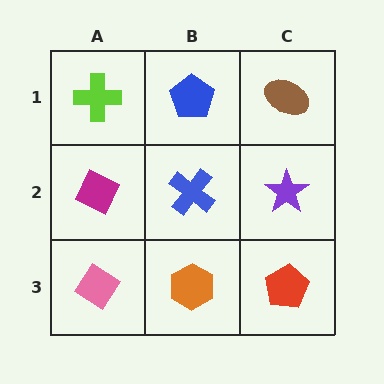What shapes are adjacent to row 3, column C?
A purple star (row 2, column C), an orange hexagon (row 3, column B).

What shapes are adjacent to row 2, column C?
A brown ellipse (row 1, column C), a red pentagon (row 3, column C), a blue cross (row 2, column B).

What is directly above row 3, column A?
A magenta diamond.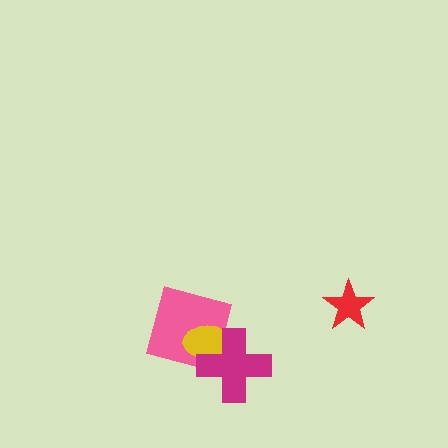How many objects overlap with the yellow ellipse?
2 objects overlap with the yellow ellipse.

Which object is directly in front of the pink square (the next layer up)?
The yellow ellipse is directly in front of the pink square.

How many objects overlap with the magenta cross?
2 objects overlap with the magenta cross.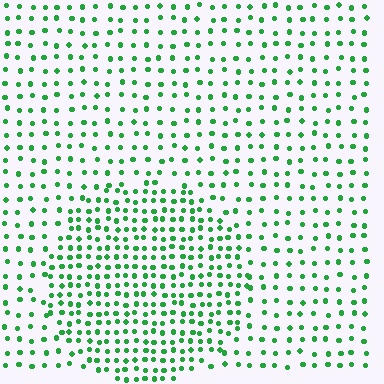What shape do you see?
I see a circle.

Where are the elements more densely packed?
The elements are more densely packed inside the circle boundary.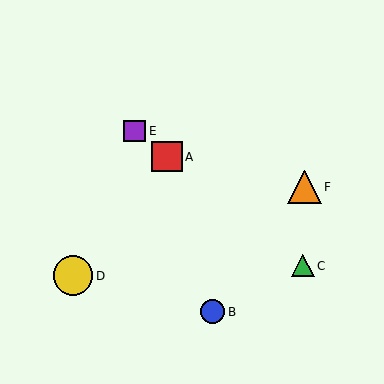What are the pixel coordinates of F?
Object F is at (305, 187).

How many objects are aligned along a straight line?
3 objects (A, C, E) are aligned along a straight line.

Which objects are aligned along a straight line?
Objects A, C, E are aligned along a straight line.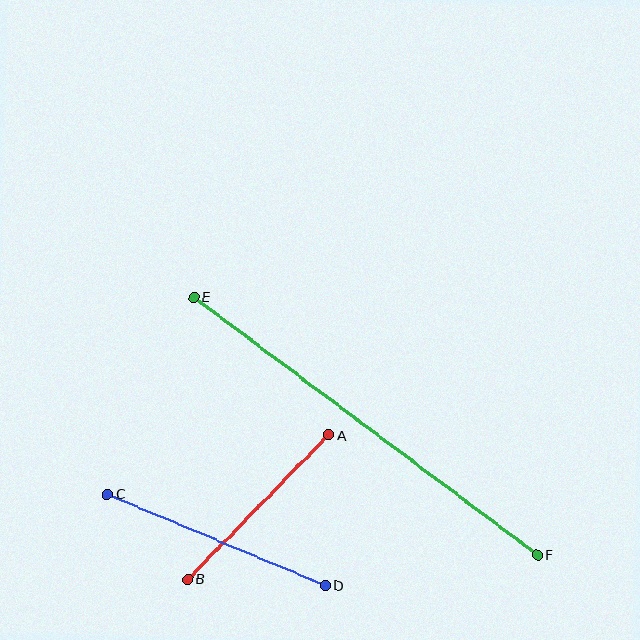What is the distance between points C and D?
The distance is approximately 236 pixels.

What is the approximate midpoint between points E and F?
The midpoint is at approximately (366, 426) pixels.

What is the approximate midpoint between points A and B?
The midpoint is at approximately (258, 507) pixels.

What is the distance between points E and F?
The distance is approximately 430 pixels.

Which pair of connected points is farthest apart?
Points E and F are farthest apart.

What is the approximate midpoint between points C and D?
The midpoint is at approximately (216, 540) pixels.